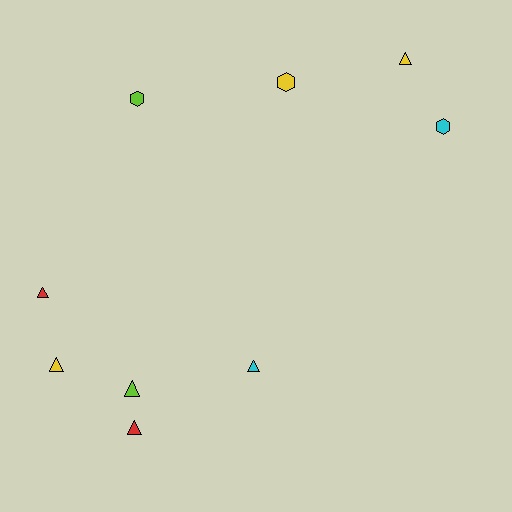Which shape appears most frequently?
Triangle, with 6 objects.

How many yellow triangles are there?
There are 2 yellow triangles.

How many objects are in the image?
There are 9 objects.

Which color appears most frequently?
Yellow, with 3 objects.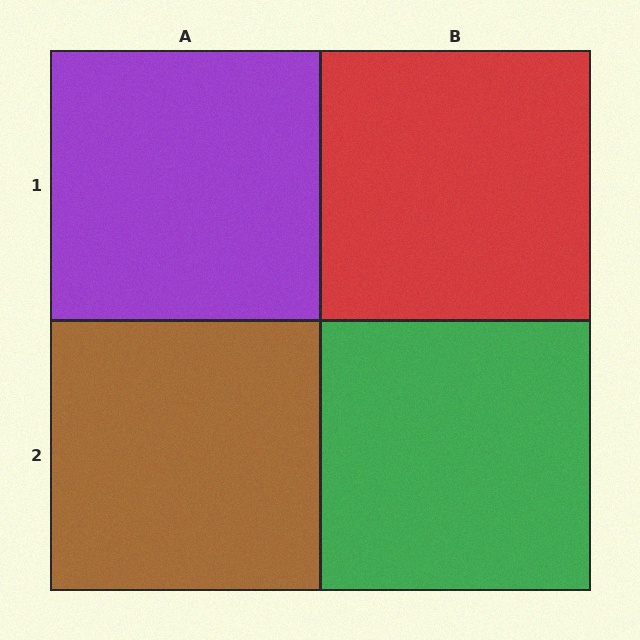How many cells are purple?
1 cell is purple.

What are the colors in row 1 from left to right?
Purple, red.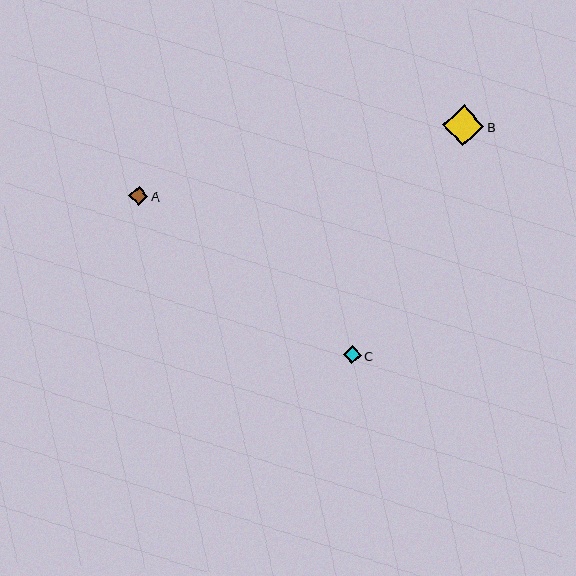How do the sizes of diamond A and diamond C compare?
Diamond A and diamond C are approximately the same size.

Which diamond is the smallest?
Diamond C is the smallest with a size of approximately 18 pixels.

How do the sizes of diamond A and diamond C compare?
Diamond A and diamond C are approximately the same size.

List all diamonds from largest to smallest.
From largest to smallest: B, A, C.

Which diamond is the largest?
Diamond B is the largest with a size of approximately 41 pixels.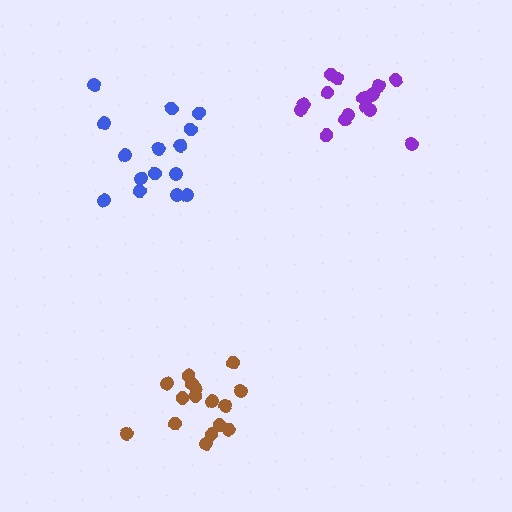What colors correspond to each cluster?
The clusters are colored: brown, blue, purple.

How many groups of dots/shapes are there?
There are 3 groups.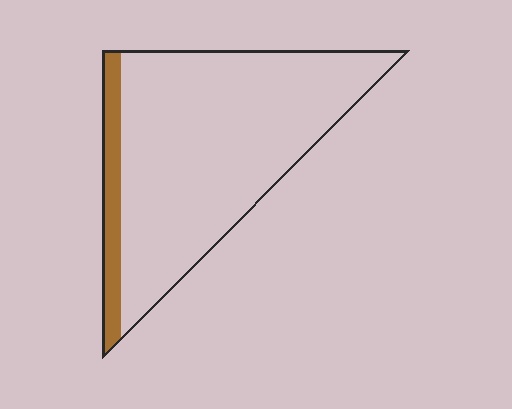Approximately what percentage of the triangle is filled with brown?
Approximately 10%.